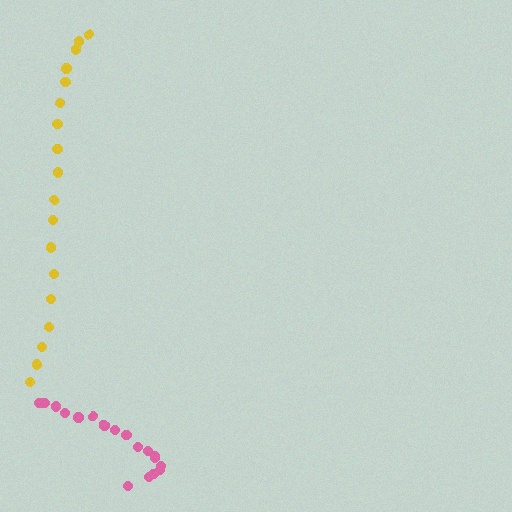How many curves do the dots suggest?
There are 2 distinct paths.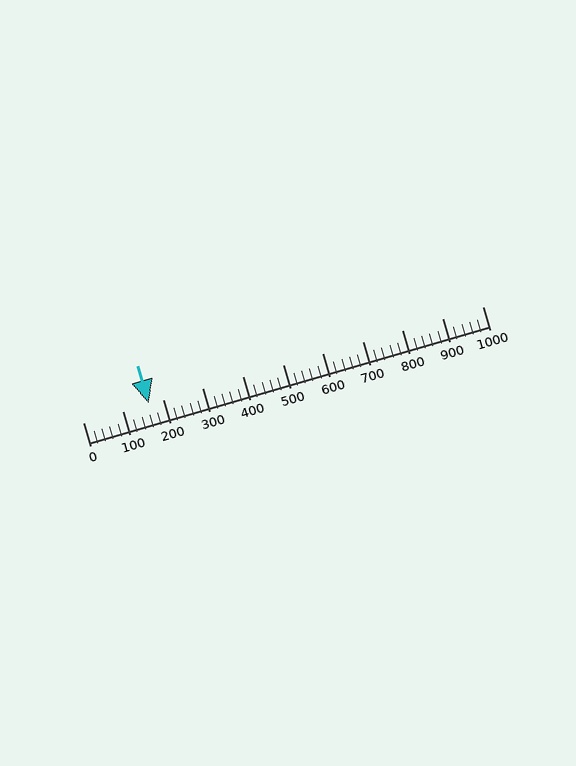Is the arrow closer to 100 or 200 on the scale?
The arrow is closer to 200.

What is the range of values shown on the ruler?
The ruler shows values from 0 to 1000.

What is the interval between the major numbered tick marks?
The major tick marks are spaced 100 units apart.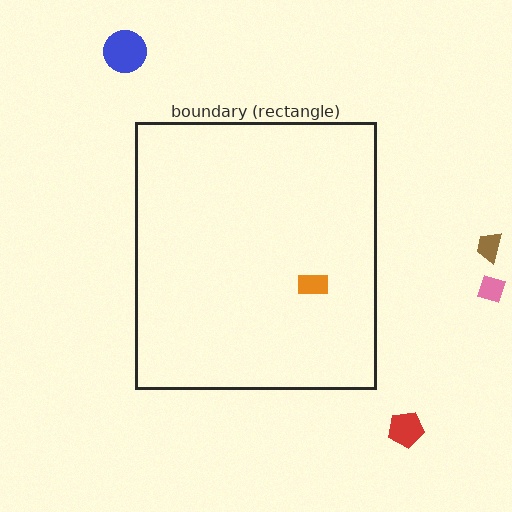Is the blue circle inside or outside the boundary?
Outside.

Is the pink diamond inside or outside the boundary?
Outside.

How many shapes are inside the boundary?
1 inside, 4 outside.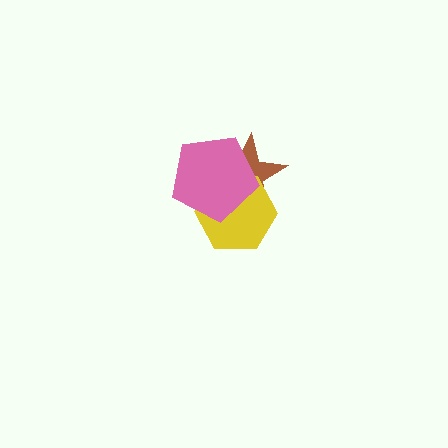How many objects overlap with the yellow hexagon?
2 objects overlap with the yellow hexagon.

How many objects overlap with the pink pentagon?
2 objects overlap with the pink pentagon.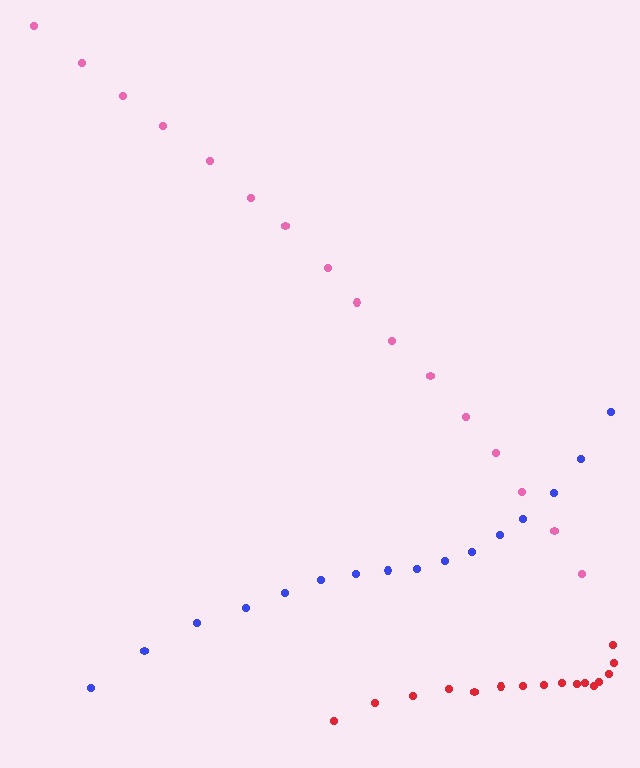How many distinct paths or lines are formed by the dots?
There are 3 distinct paths.